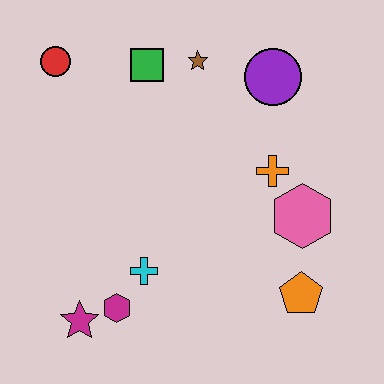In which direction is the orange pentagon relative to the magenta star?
The orange pentagon is to the right of the magenta star.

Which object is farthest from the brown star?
The magenta star is farthest from the brown star.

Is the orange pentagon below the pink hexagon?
Yes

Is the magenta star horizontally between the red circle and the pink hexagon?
Yes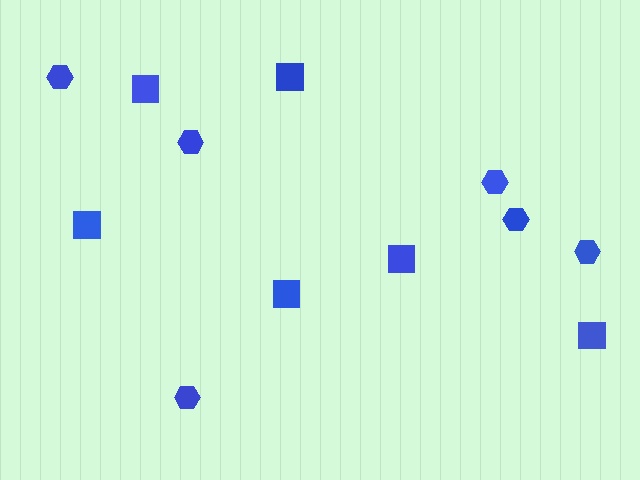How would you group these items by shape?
There are 2 groups: one group of hexagons (6) and one group of squares (6).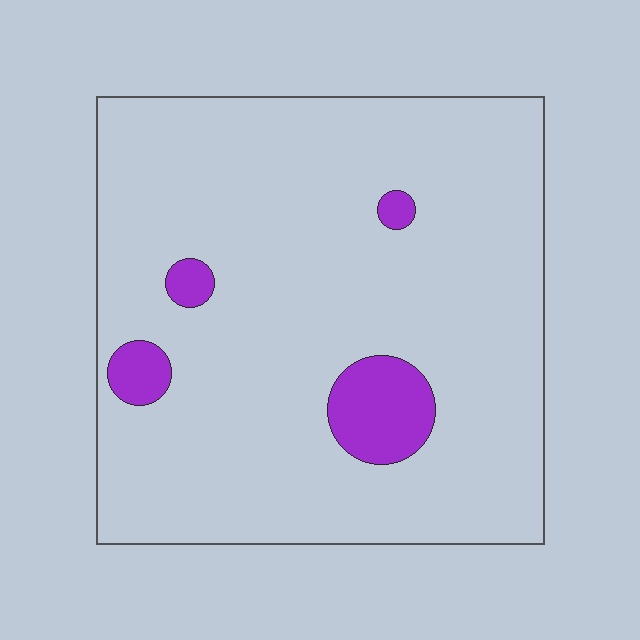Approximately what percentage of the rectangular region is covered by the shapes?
Approximately 10%.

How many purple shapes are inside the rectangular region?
4.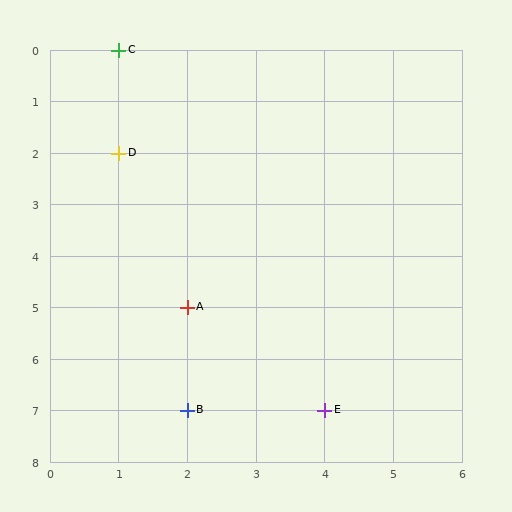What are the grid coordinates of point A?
Point A is at grid coordinates (2, 5).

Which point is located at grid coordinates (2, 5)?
Point A is at (2, 5).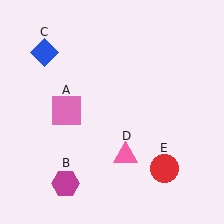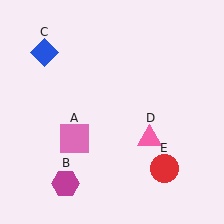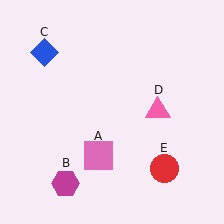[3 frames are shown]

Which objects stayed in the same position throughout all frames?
Magenta hexagon (object B) and blue diamond (object C) and red circle (object E) remained stationary.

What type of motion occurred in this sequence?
The pink square (object A), pink triangle (object D) rotated counterclockwise around the center of the scene.